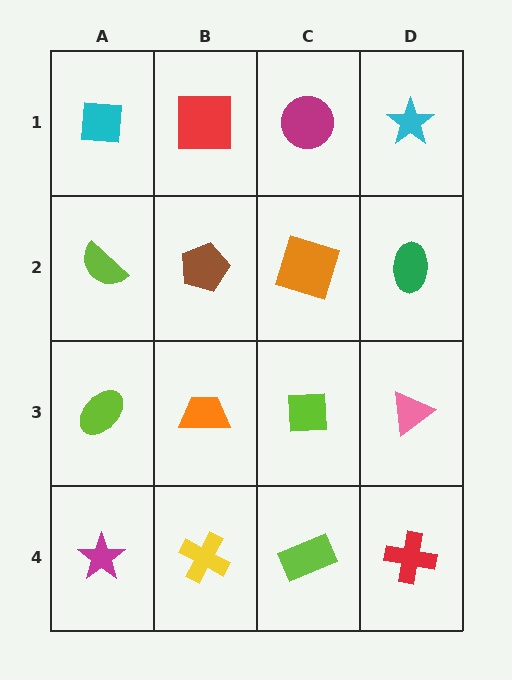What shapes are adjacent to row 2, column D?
A cyan star (row 1, column D), a pink triangle (row 3, column D), an orange square (row 2, column C).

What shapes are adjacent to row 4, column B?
An orange trapezoid (row 3, column B), a magenta star (row 4, column A), a lime rectangle (row 4, column C).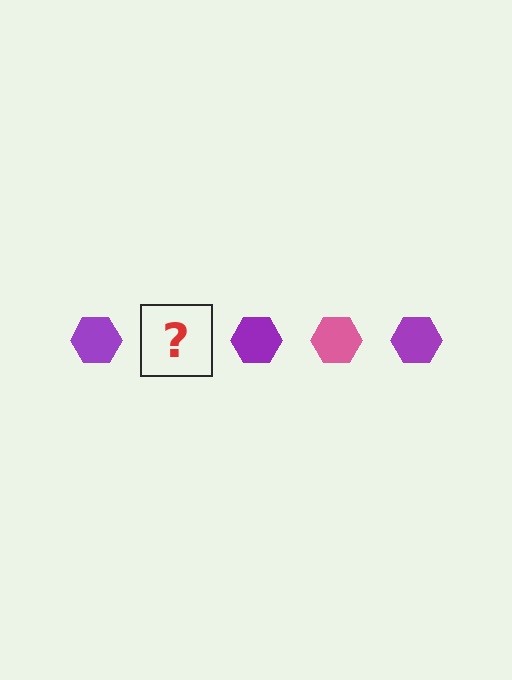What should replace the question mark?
The question mark should be replaced with a pink hexagon.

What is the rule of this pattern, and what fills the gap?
The rule is that the pattern cycles through purple, pink hexagons. The gap should be filled with a pink hexagon.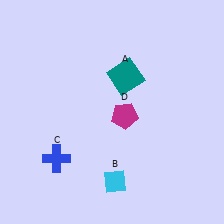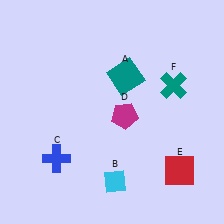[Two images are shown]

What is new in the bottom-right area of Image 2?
A red square (E) was added in the bottom-right area of Image 2.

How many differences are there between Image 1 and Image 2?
There are 2 differences between the two images.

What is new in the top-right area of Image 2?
A teal cross (F) was added in the top-right area of Image 2.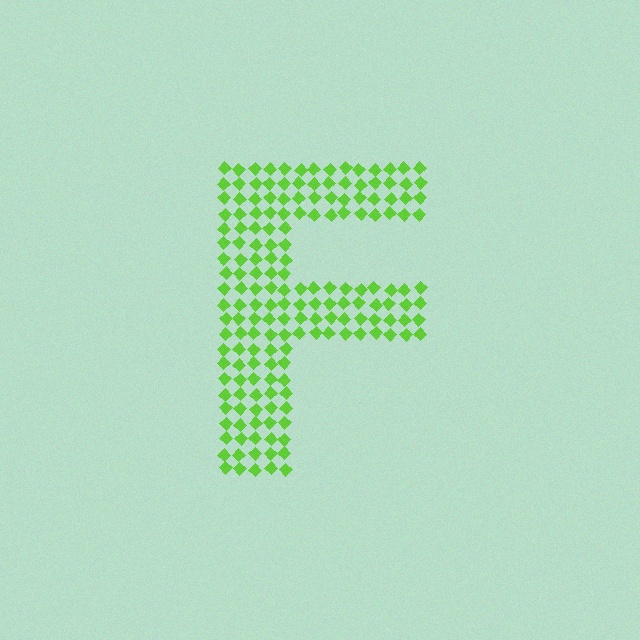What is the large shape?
The large shape is the letter F.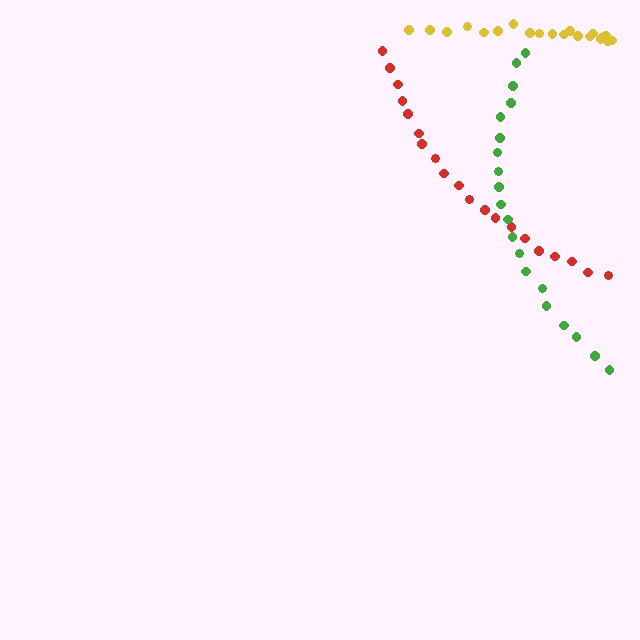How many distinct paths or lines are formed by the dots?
There are 3 distinct paths.